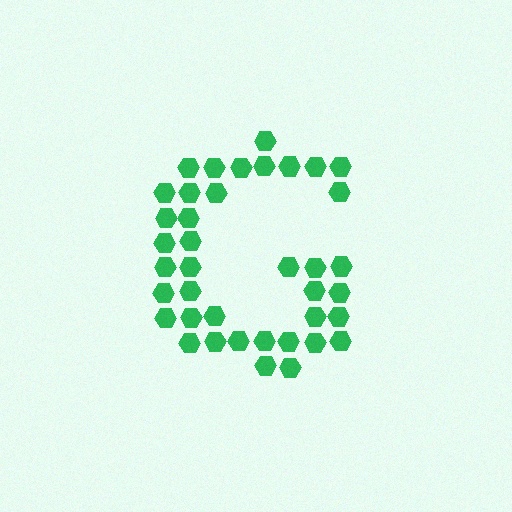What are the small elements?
The small elements are hexagons.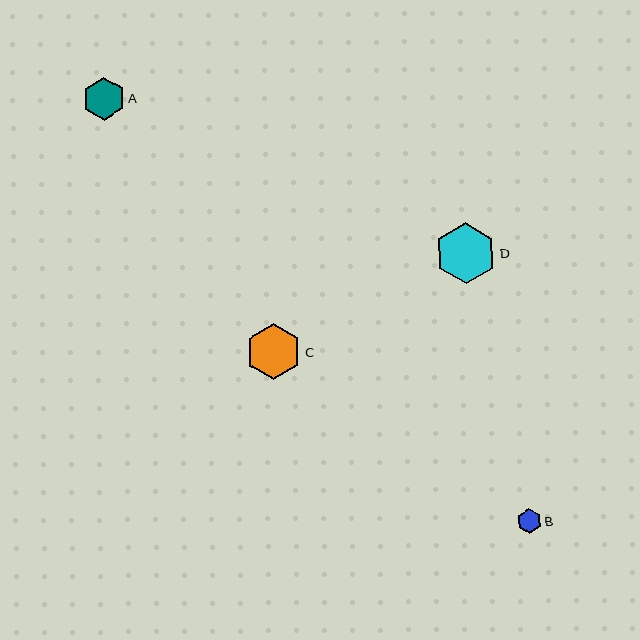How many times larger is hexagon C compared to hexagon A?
Hexagon C is approximately 1.3 times the size of hexagon A.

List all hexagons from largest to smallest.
From largest to smallest: D, C, A, B.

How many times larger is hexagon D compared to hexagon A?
Hexagon D is approximately 1.4 times the size of hexagon A.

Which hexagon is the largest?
Hexagon D is the largest with a size of approximately 61 pixels.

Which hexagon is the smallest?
Hexagon B is the smallest with a size of approximately 25 pixels.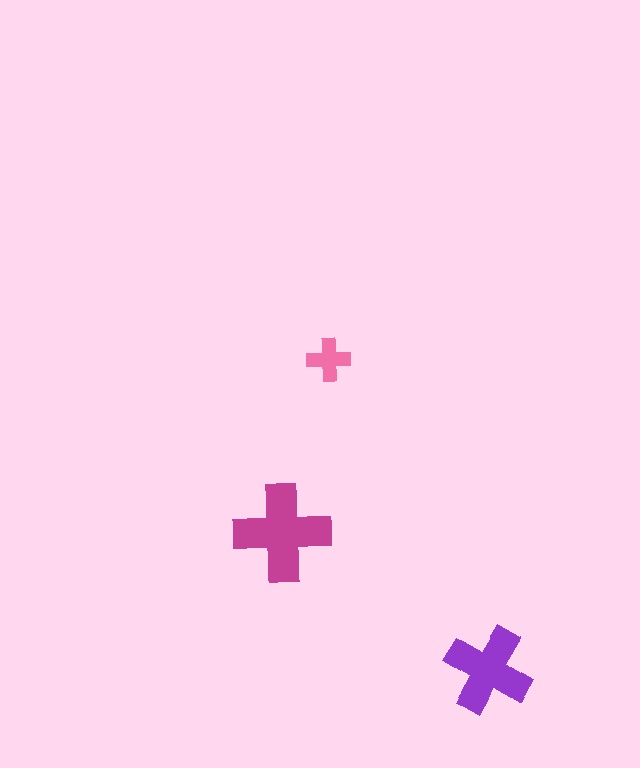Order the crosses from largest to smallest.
the magenta one, the purple one, the pink one.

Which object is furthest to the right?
The purple cross is rightmost.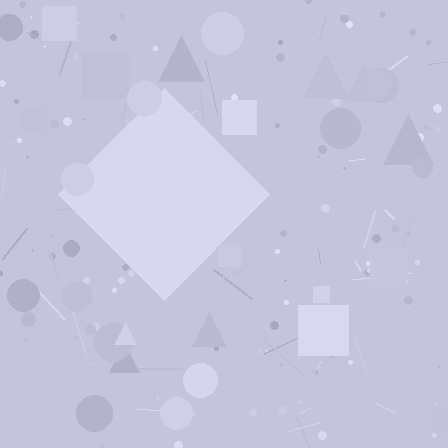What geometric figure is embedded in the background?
A diamond is embedded in the background.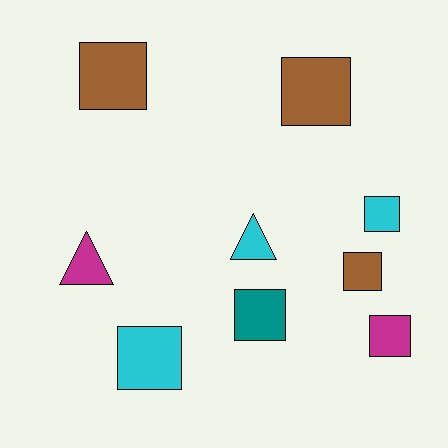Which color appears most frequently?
Brown, with 3 objects.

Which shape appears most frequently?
Square, with 7 objects.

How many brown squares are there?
There are 3 brown squares.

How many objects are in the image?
There are 9 objects.